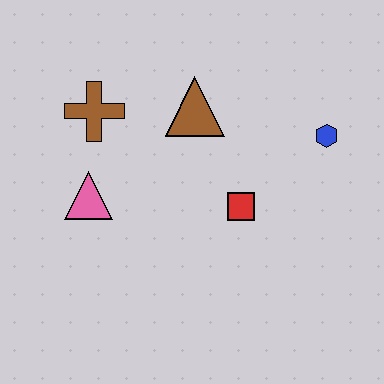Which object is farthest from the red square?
The brown cross is farthest from the red square.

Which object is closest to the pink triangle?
The brown cross is closest to the pink triangle.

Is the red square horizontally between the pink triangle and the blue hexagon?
Yes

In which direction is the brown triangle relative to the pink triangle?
The brown triangle is to the right of the pink triangle.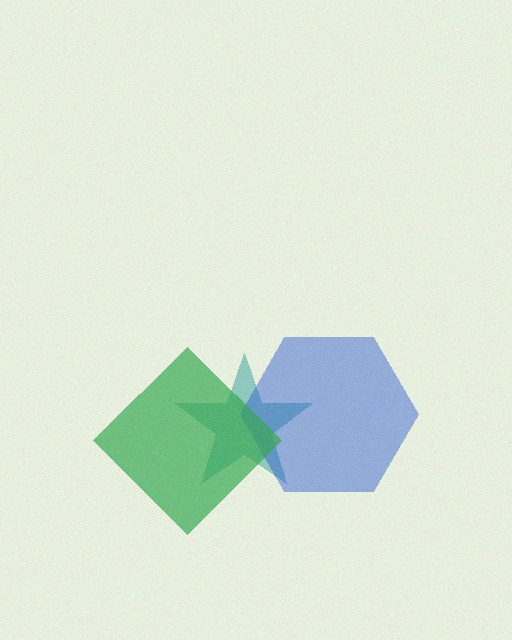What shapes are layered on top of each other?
The layered shapes are: a teal star, a blue hexagon, a green diamond.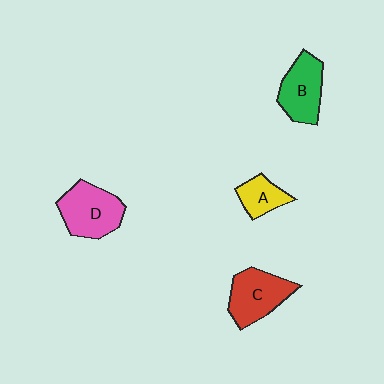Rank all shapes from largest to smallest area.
From largest to smallest: D (pink), C (red), B (green), A (yellow).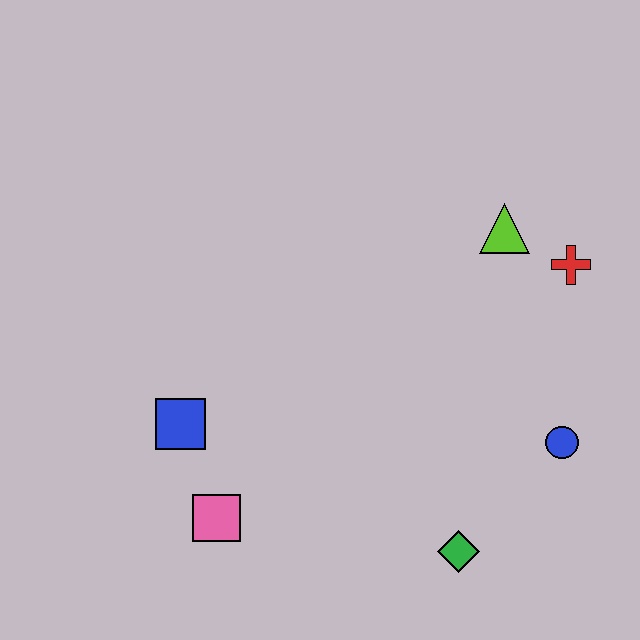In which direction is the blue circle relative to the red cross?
The blue circle is below the red cross.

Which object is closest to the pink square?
The blue square is closest to the pink square.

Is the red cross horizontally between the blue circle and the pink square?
No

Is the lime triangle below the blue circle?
No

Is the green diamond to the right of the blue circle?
No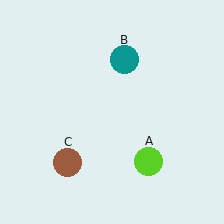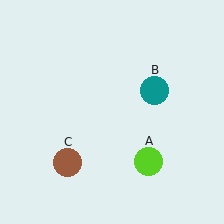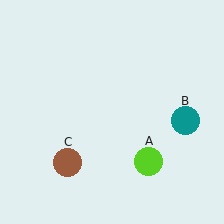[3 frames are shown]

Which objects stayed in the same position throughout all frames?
Lime circle (object A) and brown circle (object C) remained stationary.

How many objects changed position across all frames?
1 object changed position: teal circle (object B).